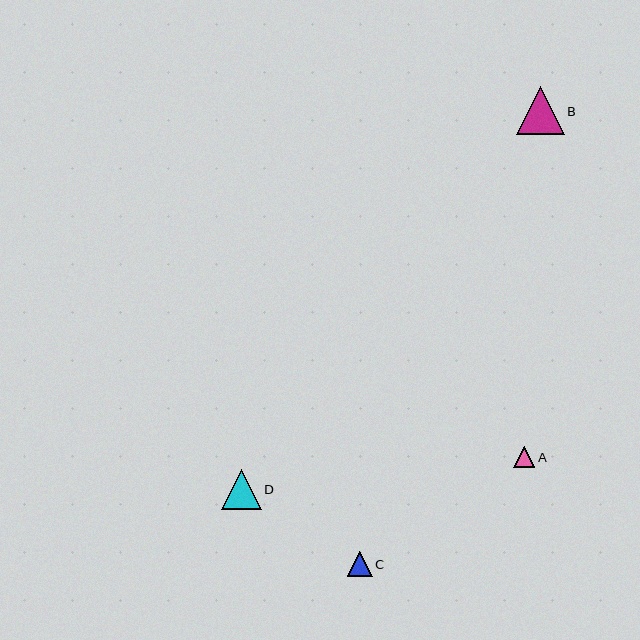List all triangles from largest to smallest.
From largest to smallest: B, D, C, A.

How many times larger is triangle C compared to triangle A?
Triangle C is approximately 1.2 times the size of triangle A.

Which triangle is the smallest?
Triangle A is the smallest with a size of approximately 21 pixels.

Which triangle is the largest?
Triangle B is the largest with a size of approximately 48 pixels.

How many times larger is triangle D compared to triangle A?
Triangle D is approximately 1.9 times the size of triangle A.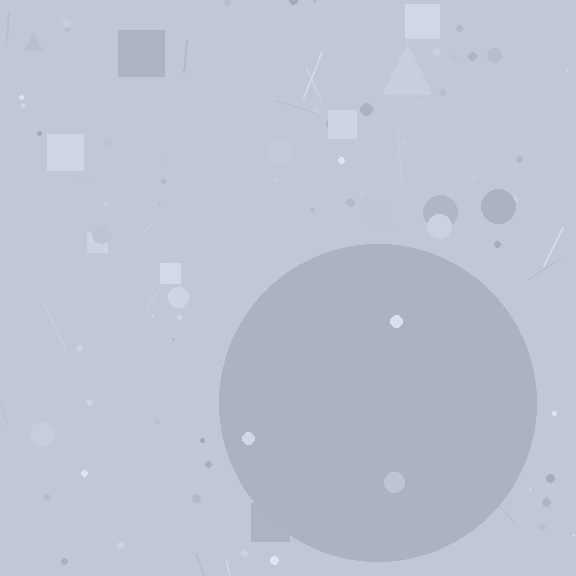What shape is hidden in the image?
A circle is hidden in the image.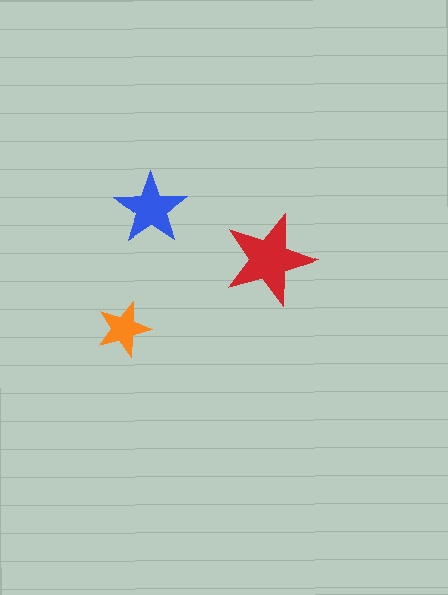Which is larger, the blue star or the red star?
The red one.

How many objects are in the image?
There are 3 objects in the image.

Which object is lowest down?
The orange star is bottommost.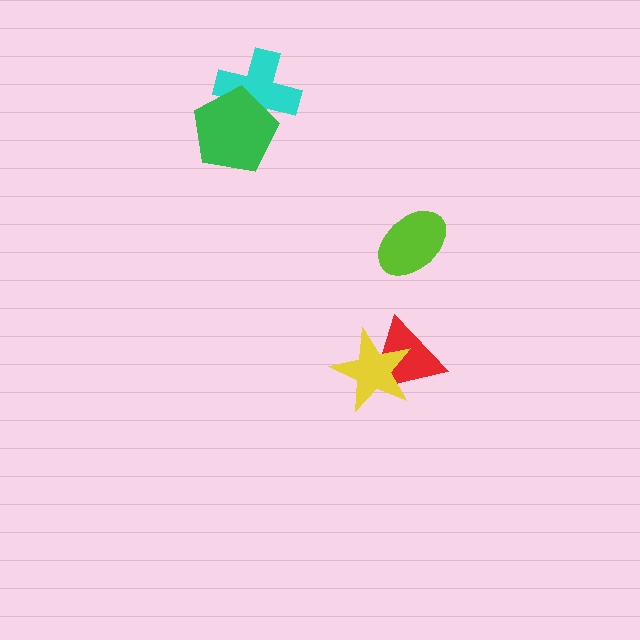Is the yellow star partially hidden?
No, no other shape covers it.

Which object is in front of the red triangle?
The yellow star is in front of the red triangle.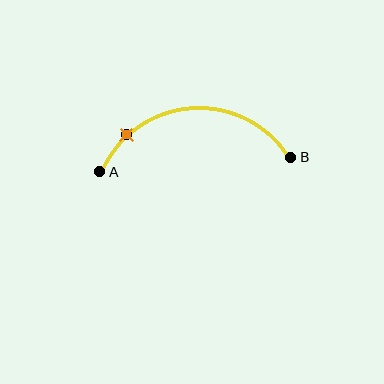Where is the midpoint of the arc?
The arc midpoint is the point on the curve farthest from the straight line joining A and B. It sits above that line.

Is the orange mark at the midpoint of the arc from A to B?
No. The orange mark lies on the arc but is closer to endpoint A. The arc midpoint would be at the point on the curve equidistant along the arc from both A and B.